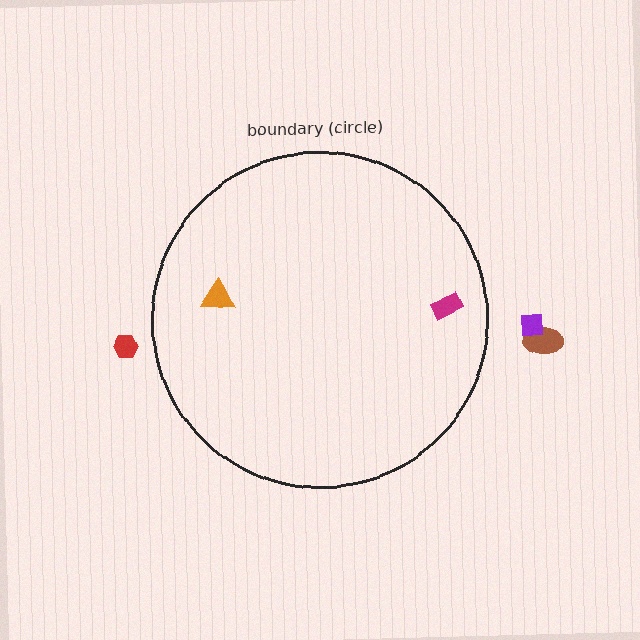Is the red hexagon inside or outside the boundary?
Outside.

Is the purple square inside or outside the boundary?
Outside.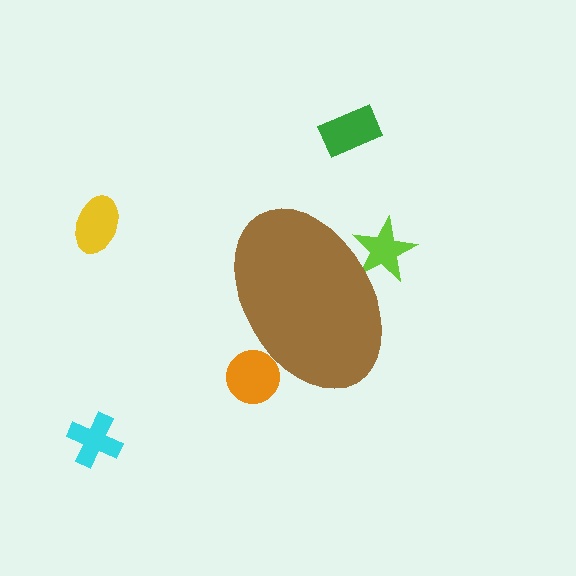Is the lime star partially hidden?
Yes, the lime star is partially hidden behind the brown ellipse.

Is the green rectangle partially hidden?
No, the green rectangle is fully visible.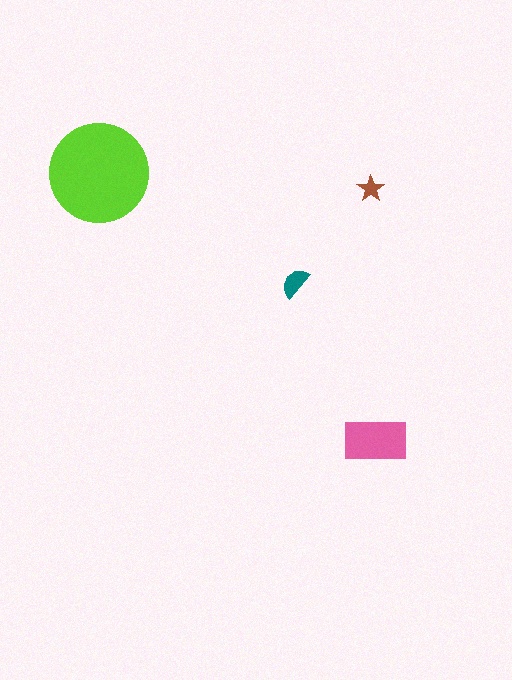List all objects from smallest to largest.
The brown star, the teal semicircle, the pink rectangle, the lime circle.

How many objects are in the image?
There are 4 objects in the image.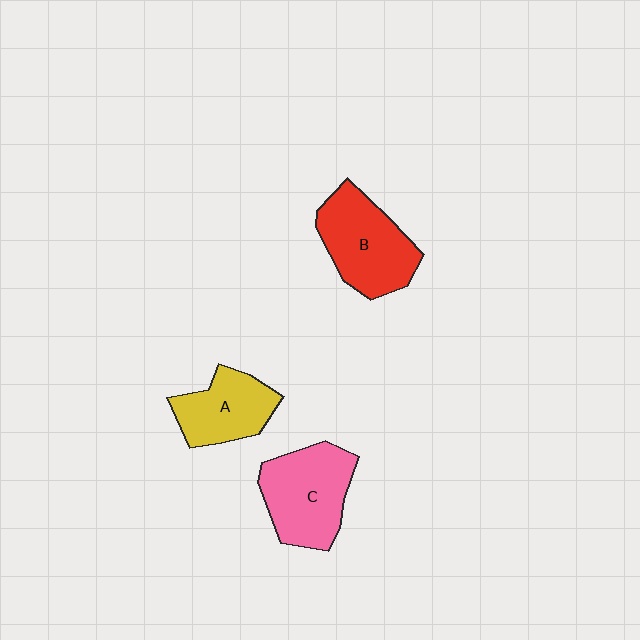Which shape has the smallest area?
Shape A (yellow).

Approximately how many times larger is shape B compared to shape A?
Approximately 1.3 times.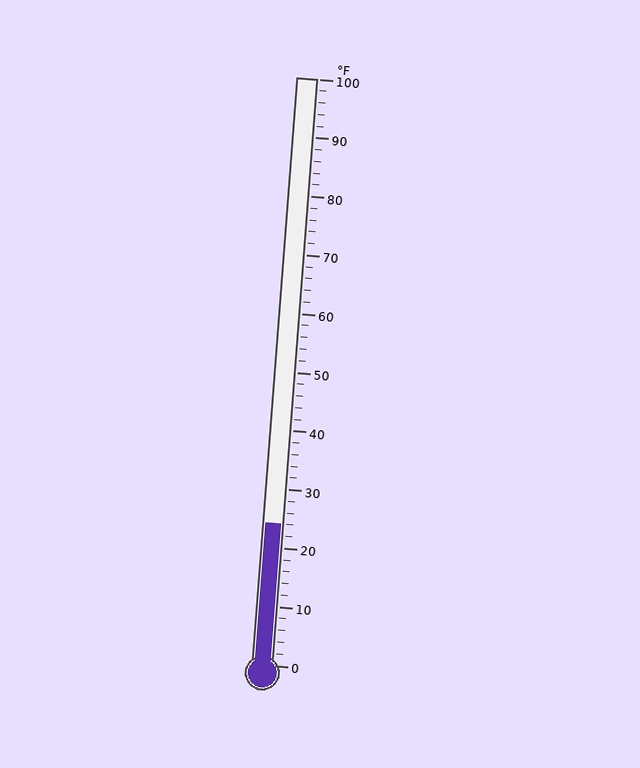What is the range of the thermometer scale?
The thermometer scale ranges from 0°F to 100°F.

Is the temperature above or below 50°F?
The temperature is below 50°F.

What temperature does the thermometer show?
The thermometer shows approximately 24°F.